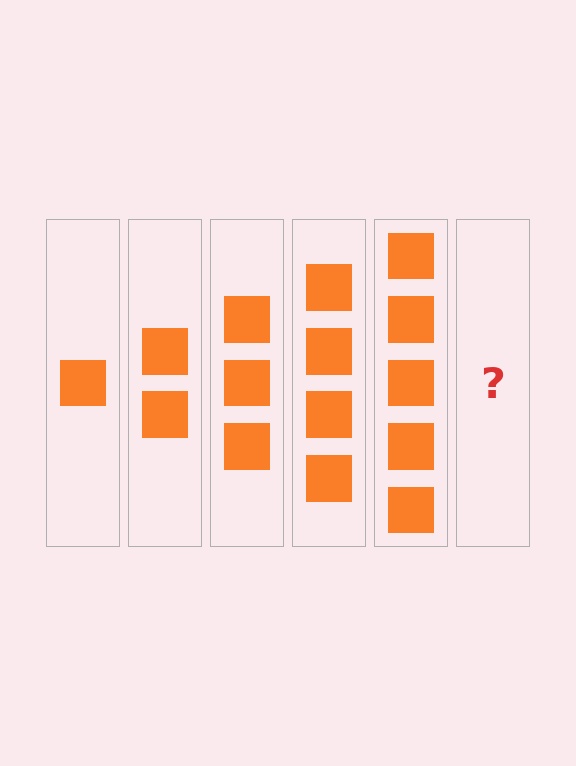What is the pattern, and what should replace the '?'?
The pattern is that each step adds one more square. The '?' should be 6 squares.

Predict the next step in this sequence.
The next step is 6 squares.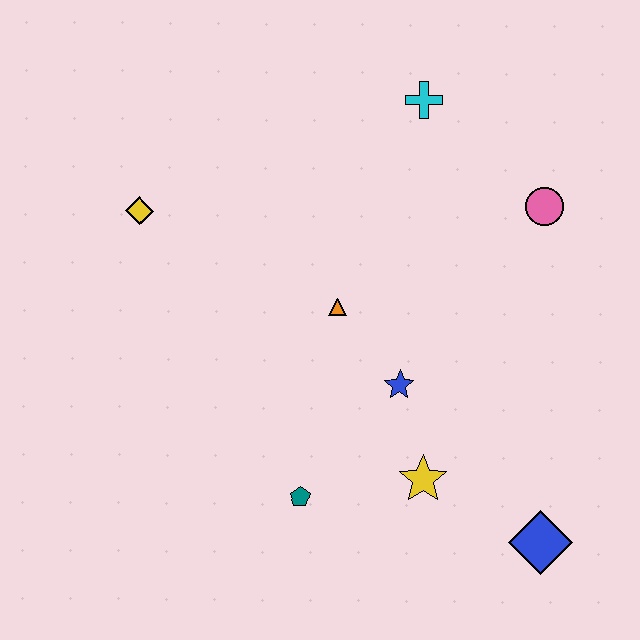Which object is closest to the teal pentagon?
The yellow star is closest to the teal pentagon.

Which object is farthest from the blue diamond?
The yellow diamond is farthest from the blue diamond.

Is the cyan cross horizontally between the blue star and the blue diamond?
Yes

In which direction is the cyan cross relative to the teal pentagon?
The cyan cross is above the teal pentagon.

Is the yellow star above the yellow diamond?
No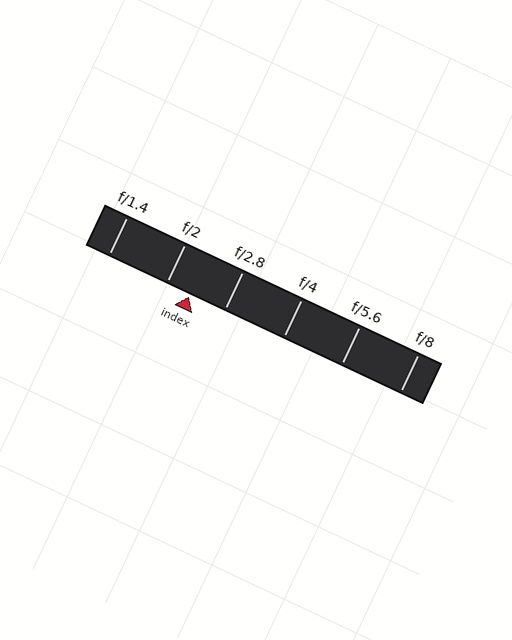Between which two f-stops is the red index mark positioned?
The index mark is between f/2 and f/2.8.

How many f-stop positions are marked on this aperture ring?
There are 6 f-stop positions marked.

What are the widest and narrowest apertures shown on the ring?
The widest aperture shown is f/1.4 and the narrowest is f/8.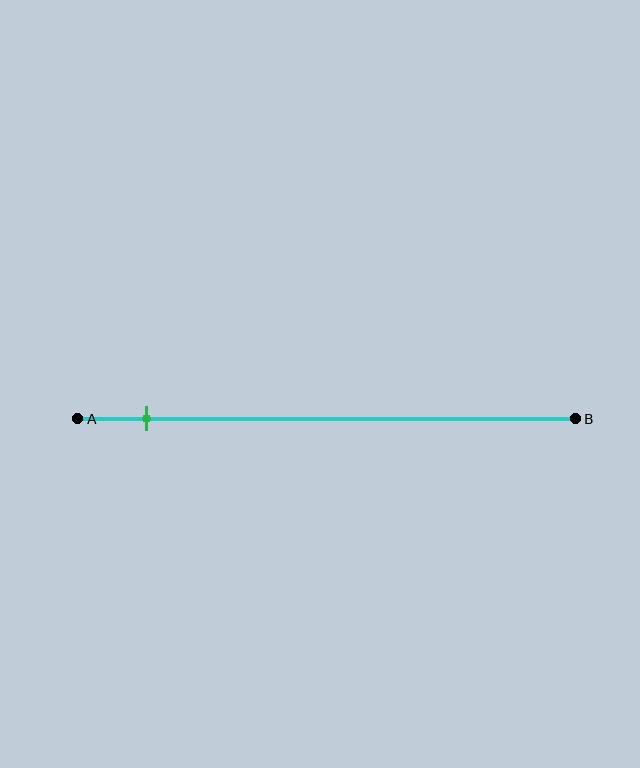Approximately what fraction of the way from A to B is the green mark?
The green mark is approximately 15% of the way from A to B.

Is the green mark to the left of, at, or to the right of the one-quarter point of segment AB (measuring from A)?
The green mark is to the left of the one-quarter point of segment AB.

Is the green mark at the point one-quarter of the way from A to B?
No, the mark is at about 15% from A, not at the 25% one-quarter point.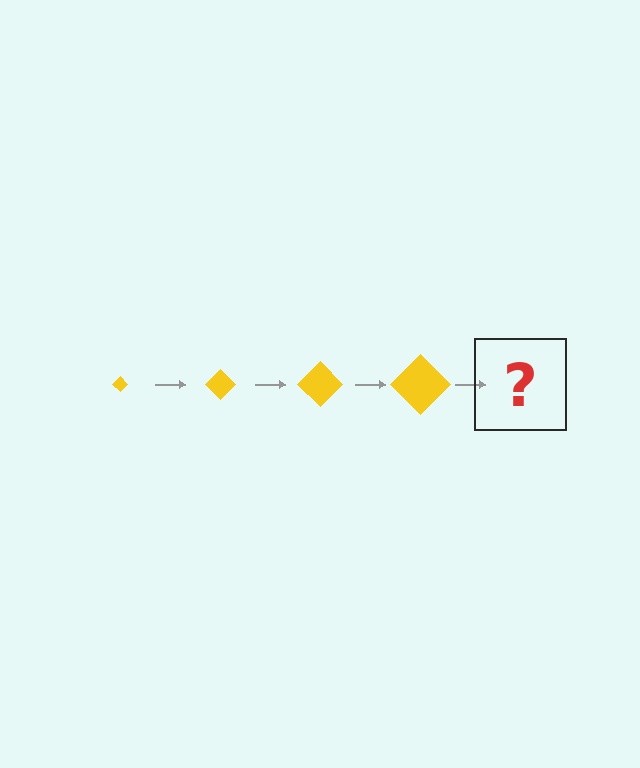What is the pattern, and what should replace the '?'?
The pattern is that the diamond gets progressively larger each step. The '?' should be a yellow diamond, larger than the previous one.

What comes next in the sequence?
The next element should be a yellow diamond, larger than the previous one.